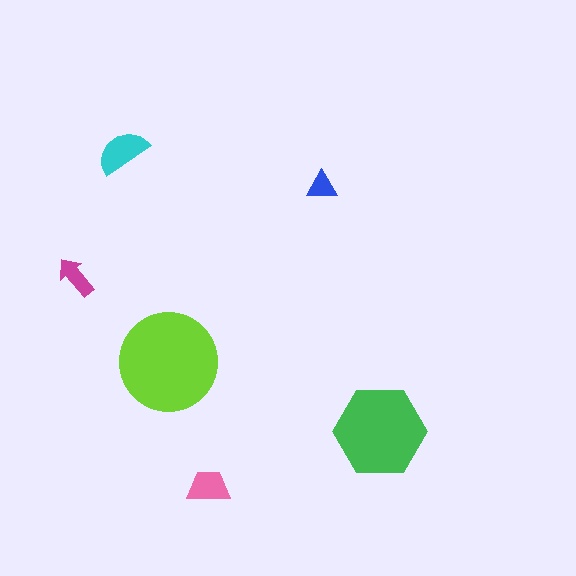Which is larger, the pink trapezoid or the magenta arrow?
The pink trapezoid.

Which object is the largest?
The lime circle.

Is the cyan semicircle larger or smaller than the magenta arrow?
Larger.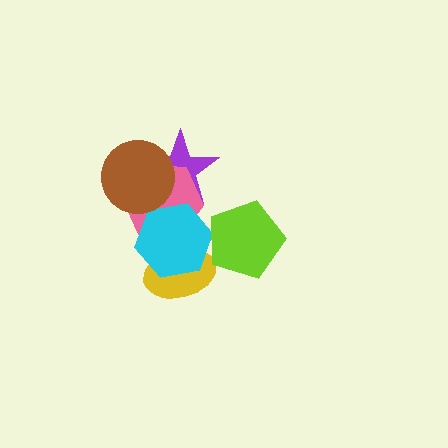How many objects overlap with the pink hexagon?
3 objects overlap with the pink hexagon.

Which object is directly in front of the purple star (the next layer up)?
The pink hexagon is directly in front of the purple star.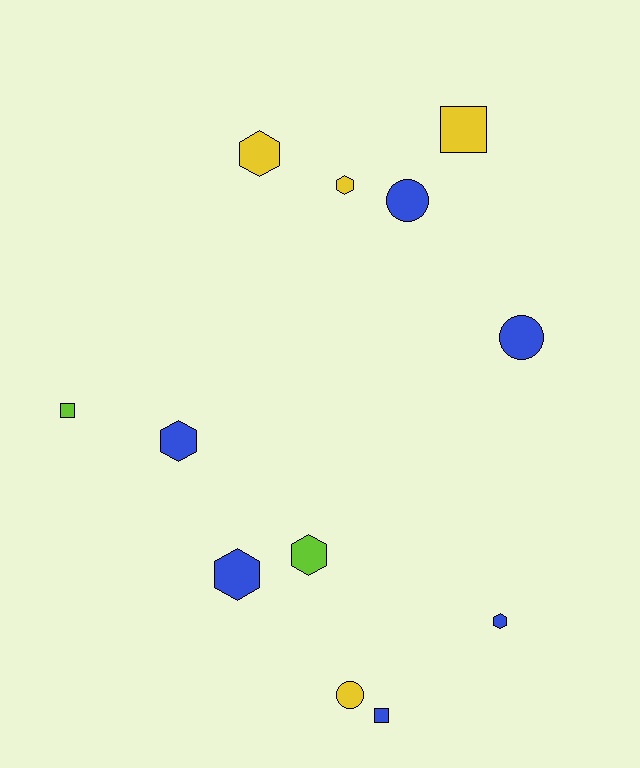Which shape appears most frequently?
Hexagon, with 6 objects.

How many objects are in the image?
There are 12 objects.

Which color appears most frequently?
Blue, with 6 objects.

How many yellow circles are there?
There is 1 yellow circle.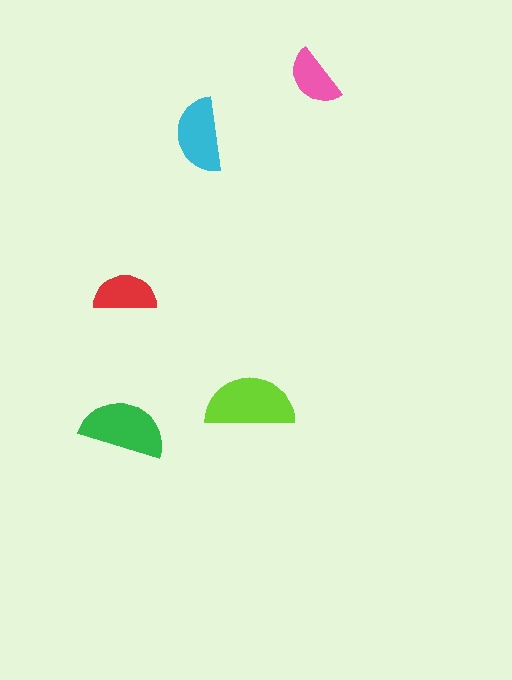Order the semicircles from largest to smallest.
the lime one, the green one, the cyan one, the red one, the pink one.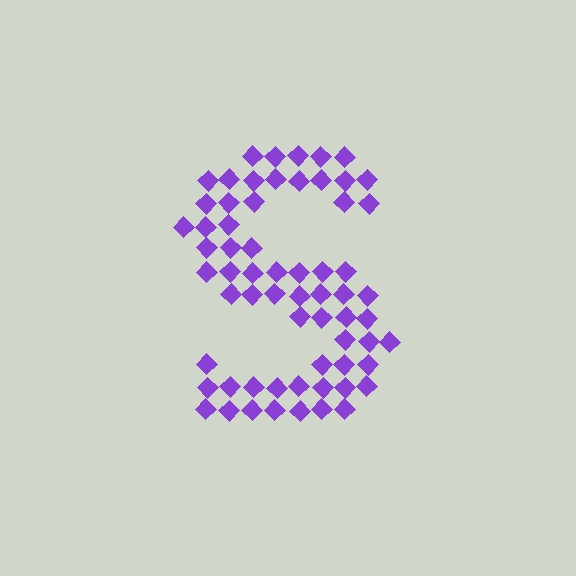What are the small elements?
The small elements are diamonds.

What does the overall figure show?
The overall figure shows the letter S.